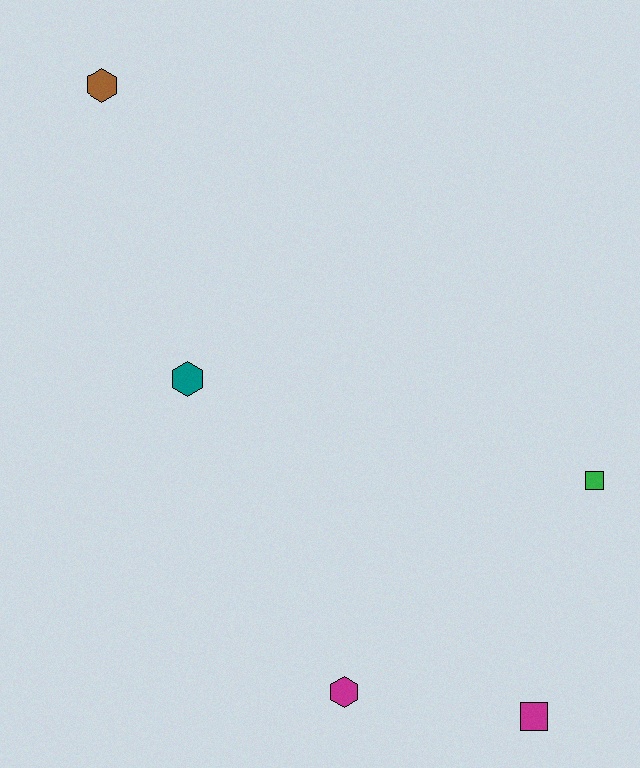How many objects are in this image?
There are 5 objects.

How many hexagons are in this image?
There are 3 hexagons.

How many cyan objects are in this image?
There are no cyan objects.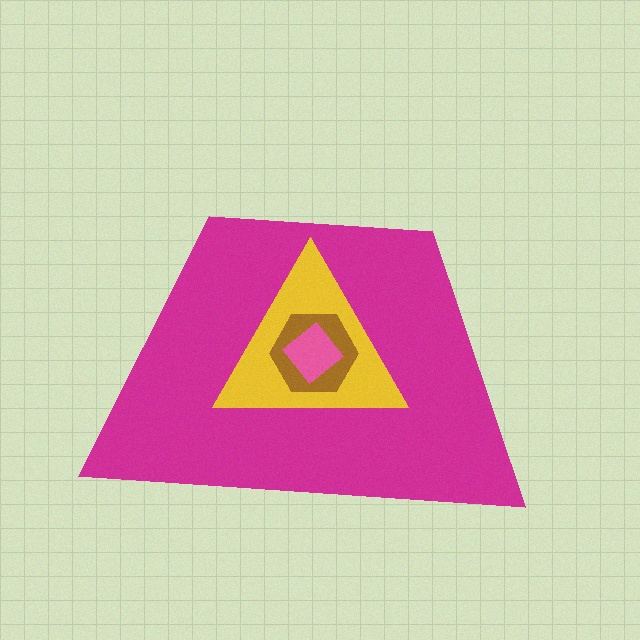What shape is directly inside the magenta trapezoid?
The yellow triangle.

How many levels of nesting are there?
4.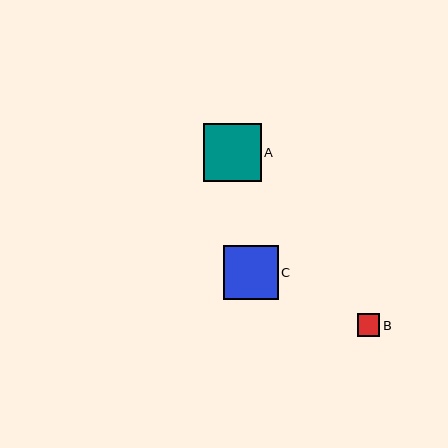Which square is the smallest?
Square B is the smallest with a size of approximately 22 pixels.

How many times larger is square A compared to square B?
Square A is approximately 2.6 times the size of square B.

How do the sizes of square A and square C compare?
Square A and square C are approximately the same size.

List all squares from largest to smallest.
From largest to smallest: A, C, B.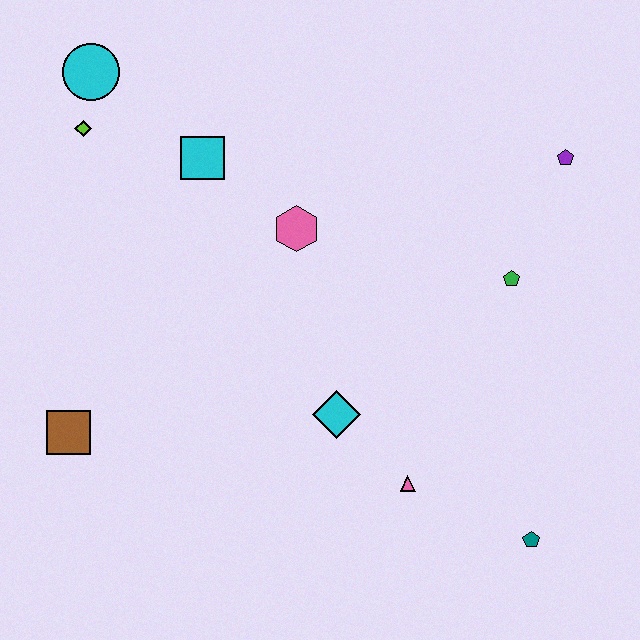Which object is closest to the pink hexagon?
The cyan square is closest to the pink hexagon.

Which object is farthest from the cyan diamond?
The cyan circle is farthest from the cyan diamond.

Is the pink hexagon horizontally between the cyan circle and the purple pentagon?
Yes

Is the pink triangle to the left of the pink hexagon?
No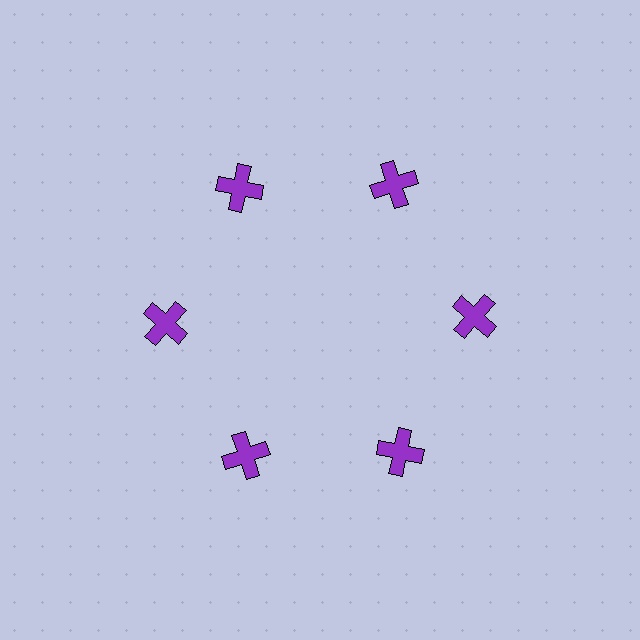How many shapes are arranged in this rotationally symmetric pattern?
There are 6 shapes, arranged in 6 groups of 1.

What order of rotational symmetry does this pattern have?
This pattern has 6-fold rotational symmetry.